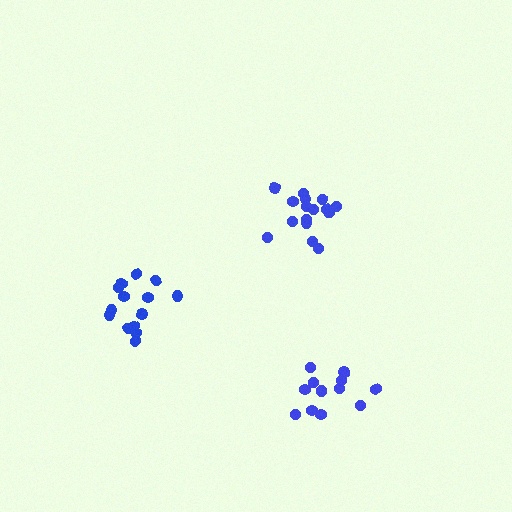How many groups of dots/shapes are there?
There are 3 groups.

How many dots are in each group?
Group 1: 14 dots, Group 2: 16 dots, Group 3: 13 dots (43 total).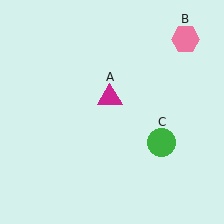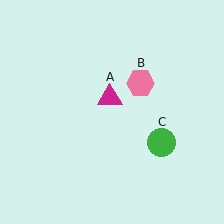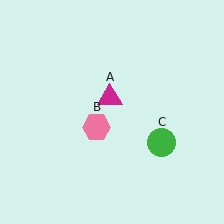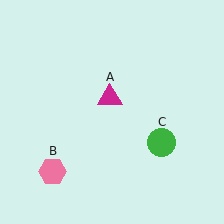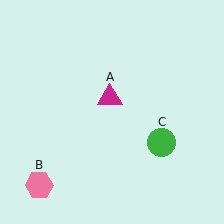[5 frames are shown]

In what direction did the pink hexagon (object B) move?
The pink hexagon (object B) moved down and to the left.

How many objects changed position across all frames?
1 object changed position: pink hexagon (object B).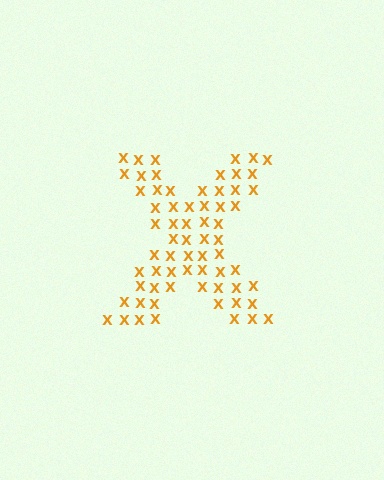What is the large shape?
The large shape is the letter X.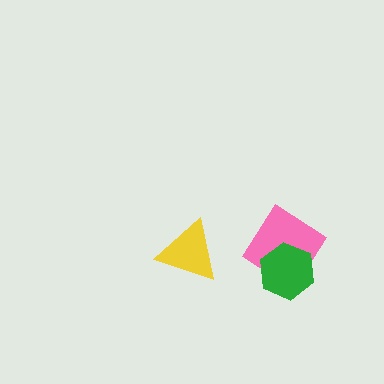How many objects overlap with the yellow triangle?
0 objects overlap with the yellow triangle.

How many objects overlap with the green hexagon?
1 object overlaps with the green hexagon.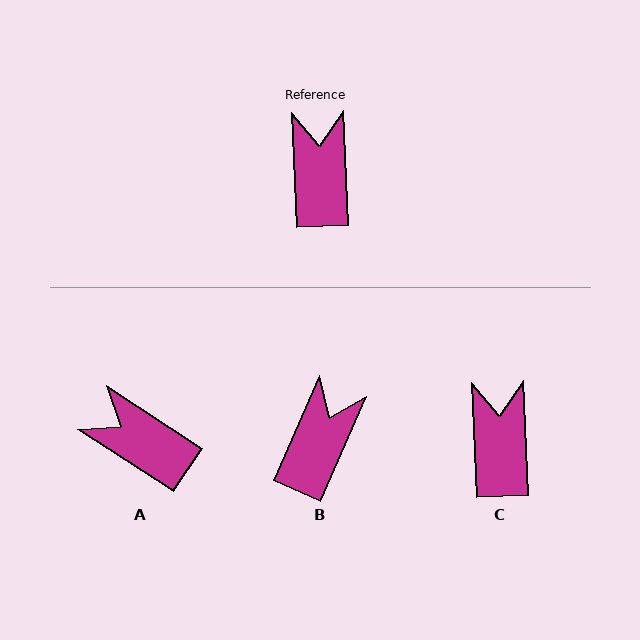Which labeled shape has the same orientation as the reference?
C.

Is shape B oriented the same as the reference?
No, it is off by about 26 degrees.